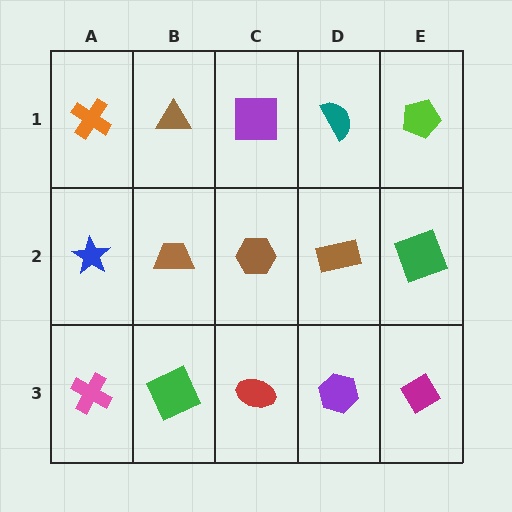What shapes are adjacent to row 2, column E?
A lime pentagon (row 1, column E), a magenta diamond (row 3, column E), a brown rectangle (row 2, column D).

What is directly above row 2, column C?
A purple square.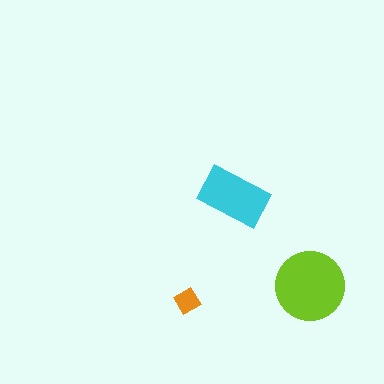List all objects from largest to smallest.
The lime circle, the cyan rectangle, the orange diamond.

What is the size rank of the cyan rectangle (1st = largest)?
2nd.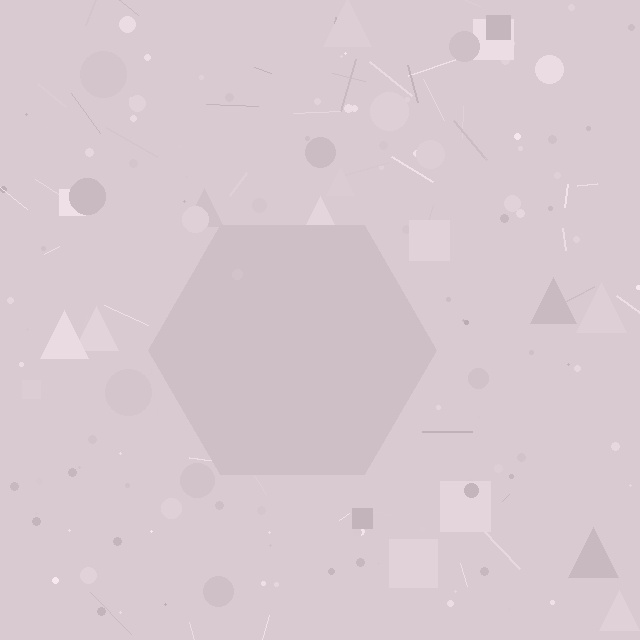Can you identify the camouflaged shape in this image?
The camouflaged shape is a hexagon.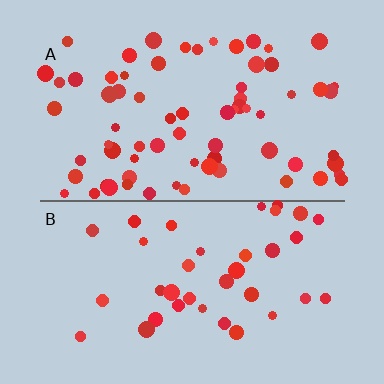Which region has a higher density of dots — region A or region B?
A (the top).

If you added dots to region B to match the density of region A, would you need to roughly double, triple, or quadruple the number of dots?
Approximately double.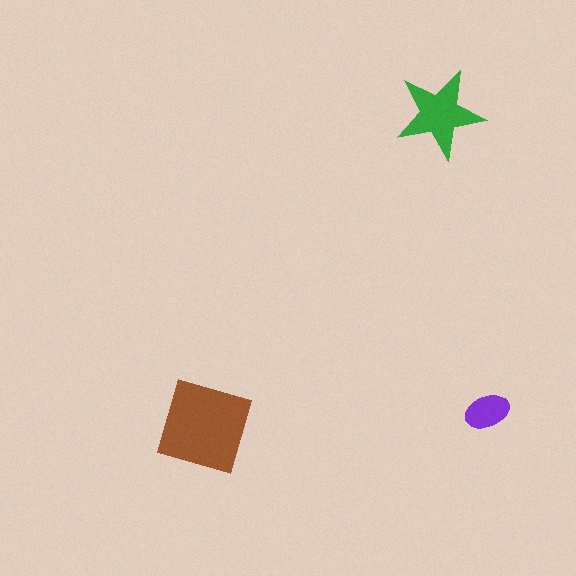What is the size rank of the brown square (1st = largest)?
1st.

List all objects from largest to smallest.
The brown square, the green star, the purple ellipse.